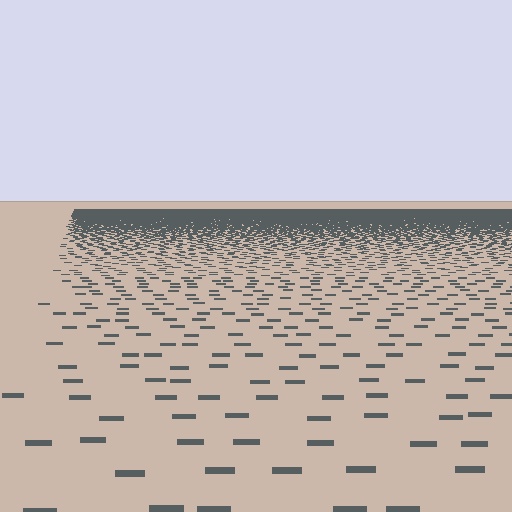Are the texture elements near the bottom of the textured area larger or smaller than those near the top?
Larger. Near the bottom, elements are closer to the viewer and appear at a bigger on-screen size.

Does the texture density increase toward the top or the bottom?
Density increases toward the top.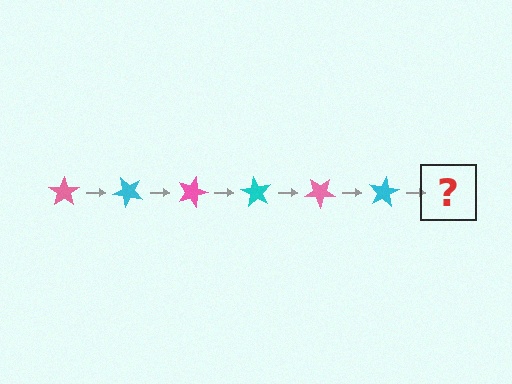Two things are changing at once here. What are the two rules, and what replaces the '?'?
The two rules are that it rotates 45 degrees each step and the color cycles through pink and cyan. The '?' should be a pink star, rotated 270 degrees from the start.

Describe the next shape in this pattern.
It should be a pink star, rotated 270 degrees from the start.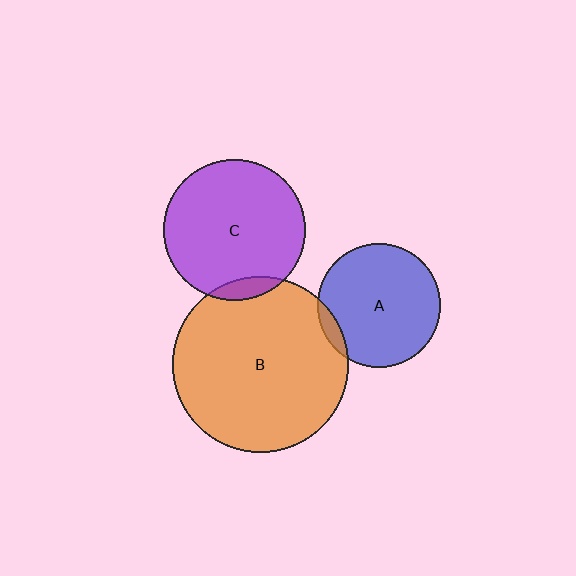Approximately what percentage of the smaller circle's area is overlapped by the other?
Approximately 5%.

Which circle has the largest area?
Circle B (orange).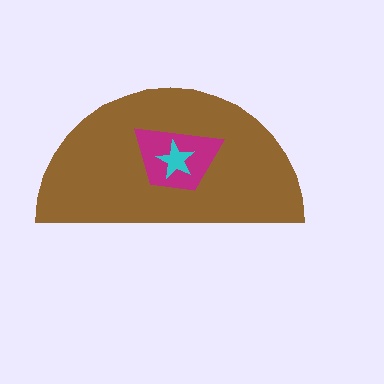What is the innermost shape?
The cyan star.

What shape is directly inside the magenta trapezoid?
The cyan star.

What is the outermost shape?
The brown semicircle.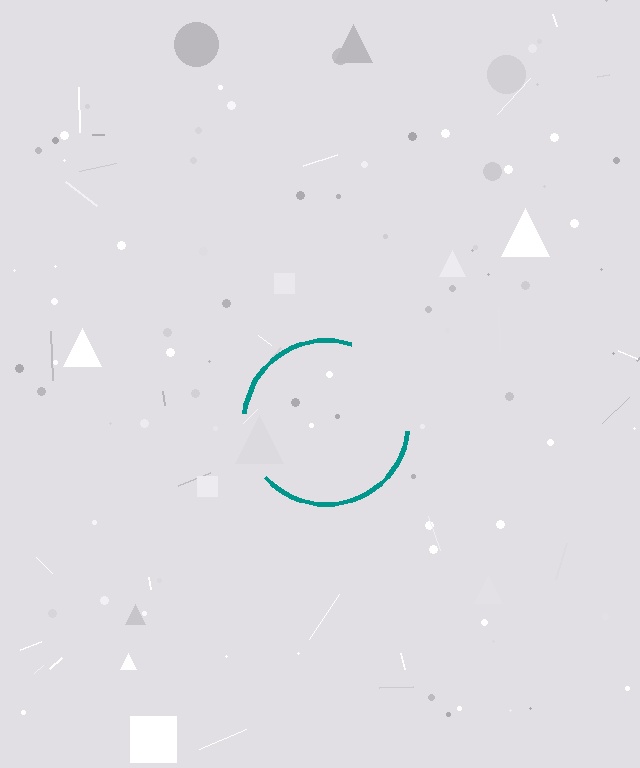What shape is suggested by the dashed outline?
The dashed outline suggests a circle.